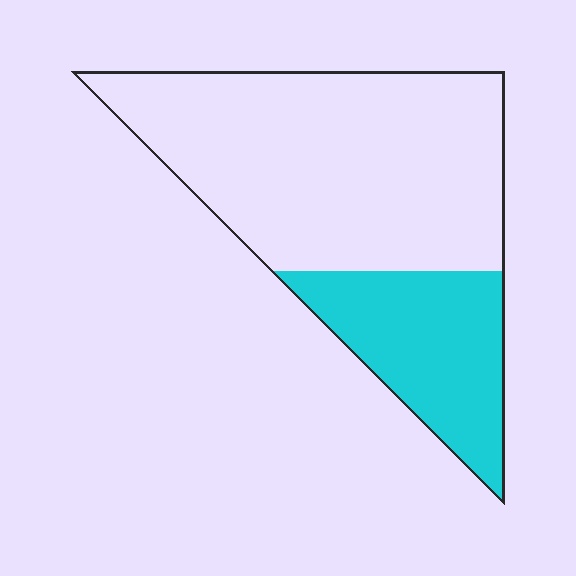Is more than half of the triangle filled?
No.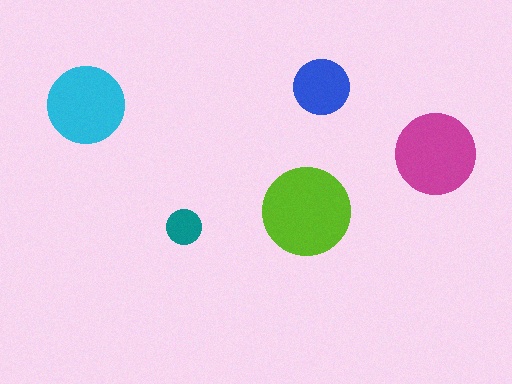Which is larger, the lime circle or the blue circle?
The lime one.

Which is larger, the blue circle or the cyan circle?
The cyan one.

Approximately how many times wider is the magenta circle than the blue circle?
About 1.5 times wider.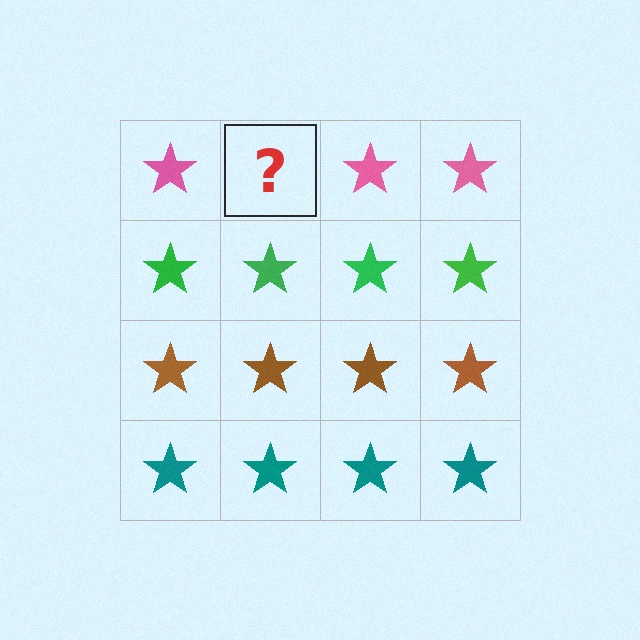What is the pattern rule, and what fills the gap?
The rule is that each row has a consistent color. The gap should be filled with a pink star.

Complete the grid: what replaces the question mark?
The question mark should be replaced with a pink star.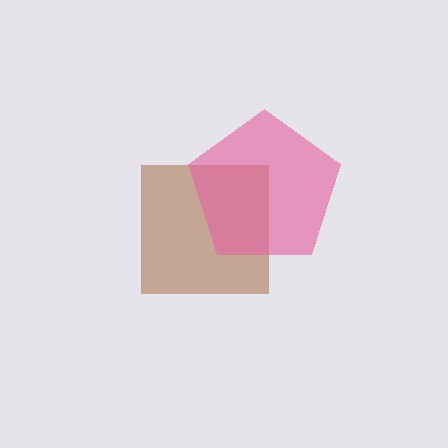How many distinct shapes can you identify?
There are 2 distinct shapes: a brown square, a pink pentagon.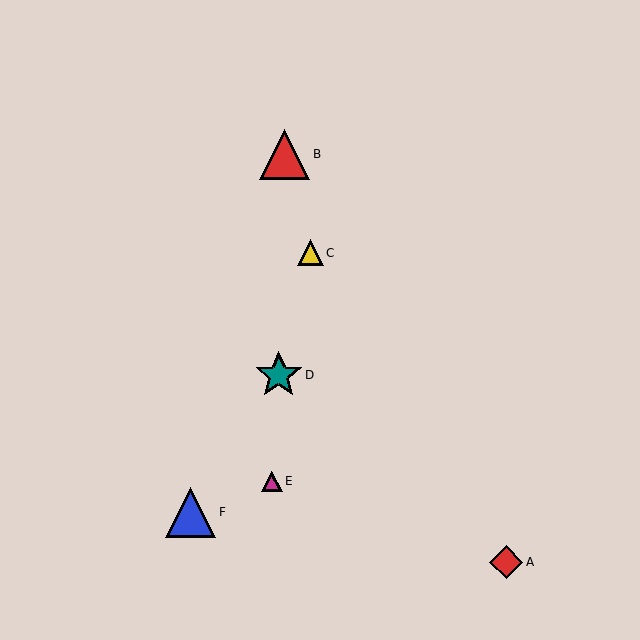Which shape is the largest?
The blue triangle (labeled F) is the largest.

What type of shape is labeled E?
Shape E is a magenta triangle.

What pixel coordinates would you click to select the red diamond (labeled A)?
Click at (506, 562) to select the red diamond A.